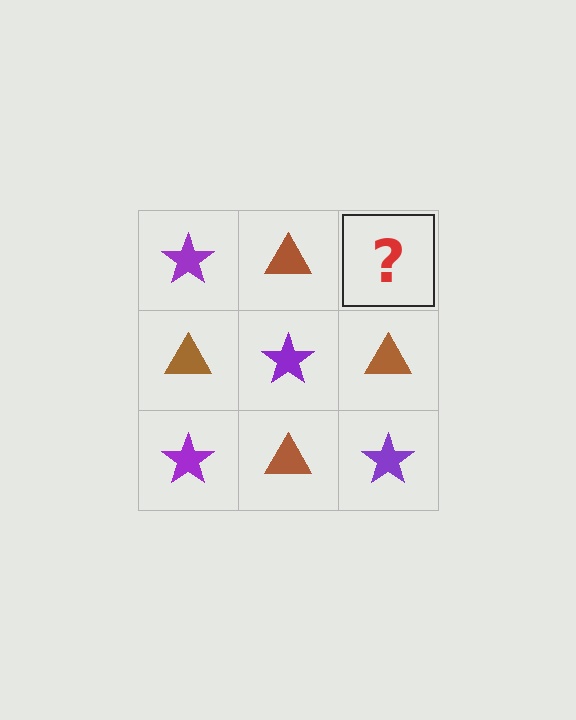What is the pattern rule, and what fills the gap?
The rule is that it alternates purple star and brown triangle in a checkerboard pattern. The gap should be filled with a purple star.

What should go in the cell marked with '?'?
The missing cell should contain a purple star.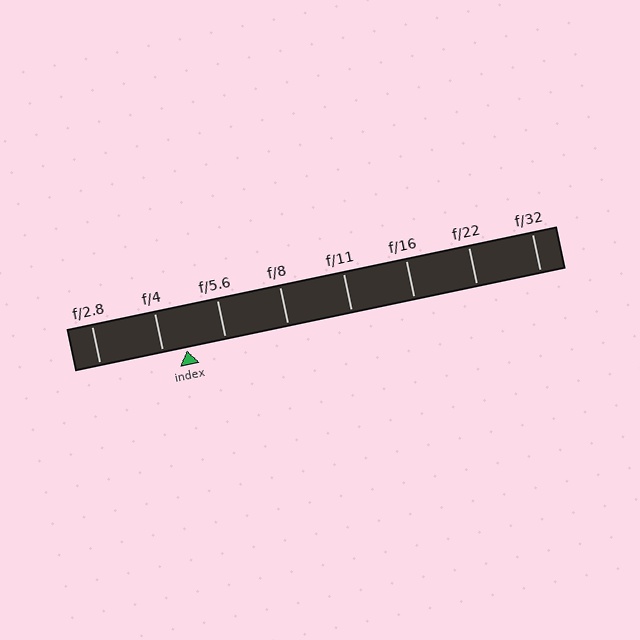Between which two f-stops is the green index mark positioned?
The index mark is between f/4 and f/5.6.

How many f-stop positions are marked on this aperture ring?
There are 8 f-stop positions marked.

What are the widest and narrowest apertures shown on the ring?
The widest aperture shown is f/2.8 and the narrowest is f/32.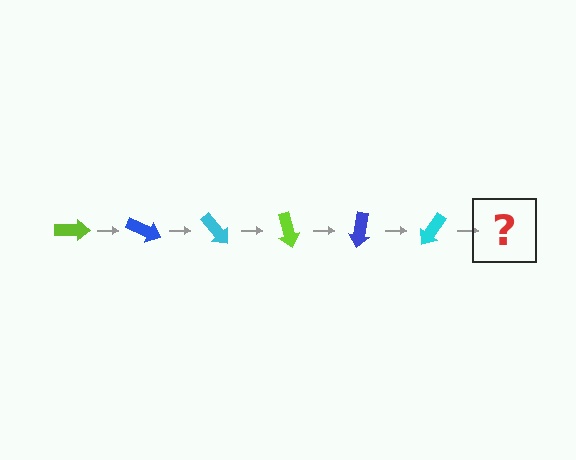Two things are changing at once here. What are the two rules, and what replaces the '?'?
The two rules are that it rotates 25 degrees each step and the color cycles through lime, blue, and cyan. The '?' should be a lime arrow, rotated 150 degrees from the start.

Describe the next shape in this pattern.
It should be a lime arrow, rotated 150 degrees from the start.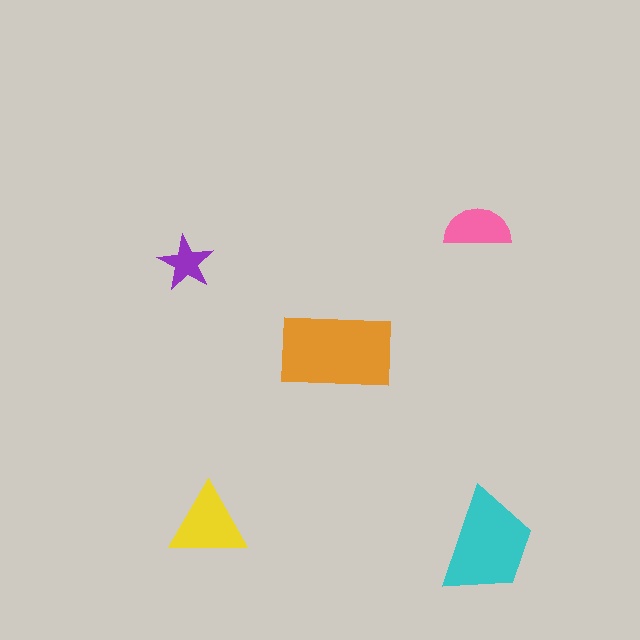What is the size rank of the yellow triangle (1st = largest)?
3rd.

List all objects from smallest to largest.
The purple star, the pink semicircle, the yellow triangle, the cyan trapezoid, the orange rectangle.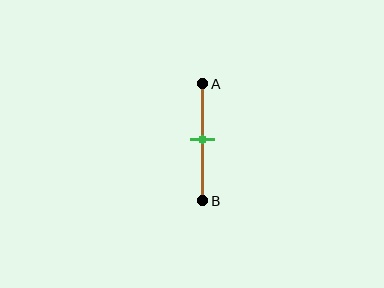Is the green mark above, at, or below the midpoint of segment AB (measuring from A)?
The green mark is approximately at the midpoint of segment AB.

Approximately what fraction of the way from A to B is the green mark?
The green mark is approximately 45% of the way from A to B.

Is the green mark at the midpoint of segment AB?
Yes, the mark is approximately at the midpoint.